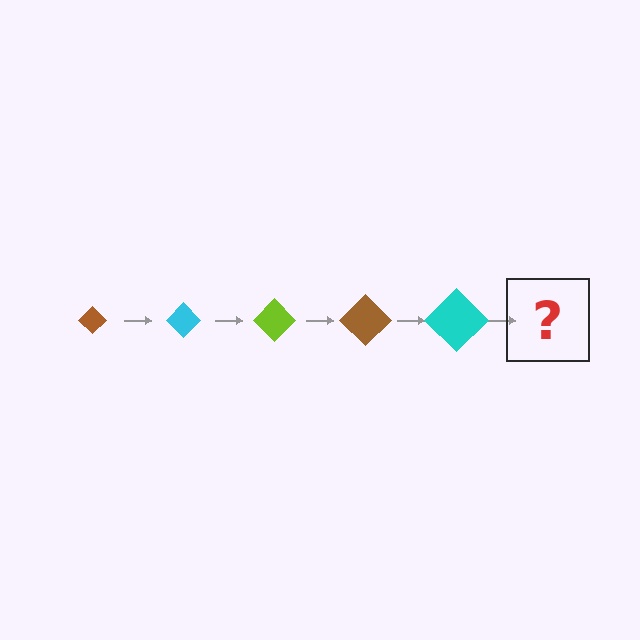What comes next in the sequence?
The next element should be a lime diamond, larger than the previous one.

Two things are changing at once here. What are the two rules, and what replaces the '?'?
The two rules are that the diamond grows larger each step and the color cycles through brown, cyan, and lime. The '?' should be a lime diamond, larger than the previous one.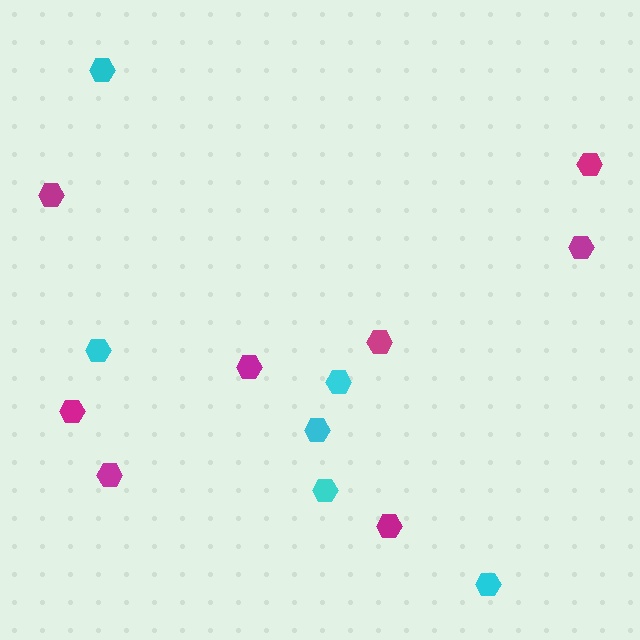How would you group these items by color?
There are 2 groups: one group of magenta hexagons (8) and one group of cyan hexagons (6).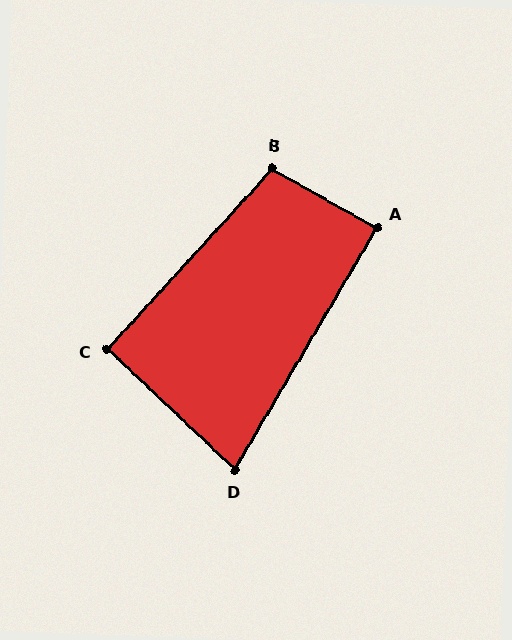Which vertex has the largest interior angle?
B, at approximately 103 degrees.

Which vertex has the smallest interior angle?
D, at approximately 77 degrees.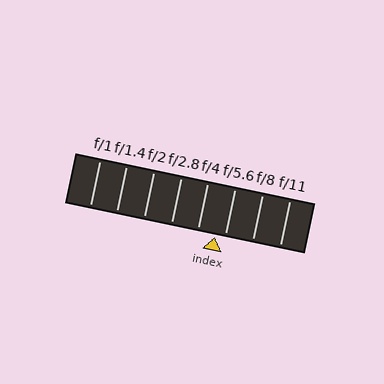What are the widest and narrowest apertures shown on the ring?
The widest aperture shown is f/1 and the narrowest is f/11.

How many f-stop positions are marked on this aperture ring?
There are 8 f-stop positions marked.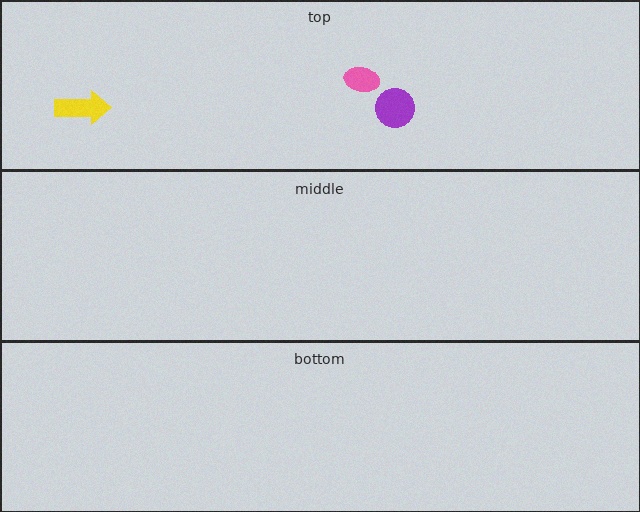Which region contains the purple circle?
The top region.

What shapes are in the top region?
The pink ellipse, the yellow arrow, the purple circle.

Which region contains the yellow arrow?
The top region.